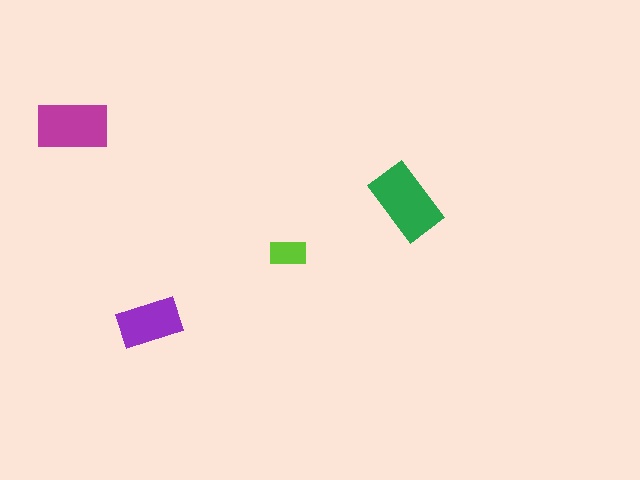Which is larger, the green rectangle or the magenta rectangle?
The green one.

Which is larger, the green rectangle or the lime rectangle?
The green one.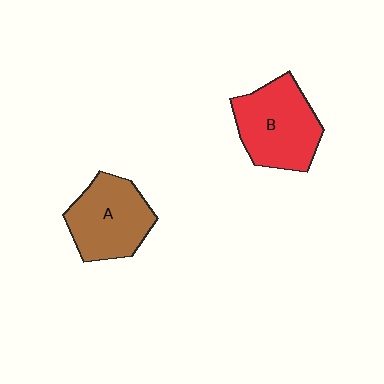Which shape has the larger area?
Shape B (red).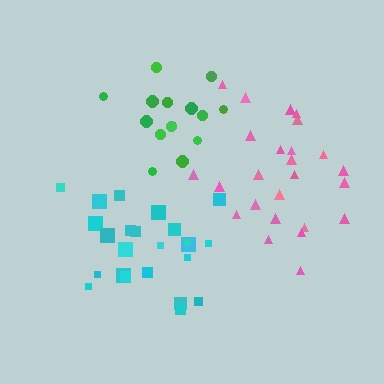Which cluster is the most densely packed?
Cyan.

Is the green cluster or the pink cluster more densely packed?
Pink.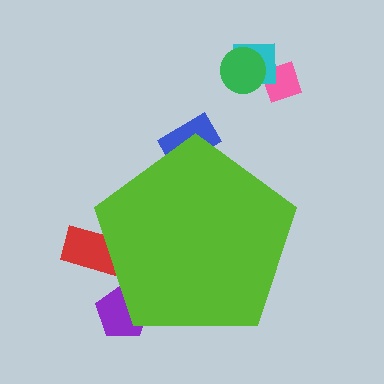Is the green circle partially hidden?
No, the green circle is fully visible.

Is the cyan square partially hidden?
No, the cyan square is fully visible.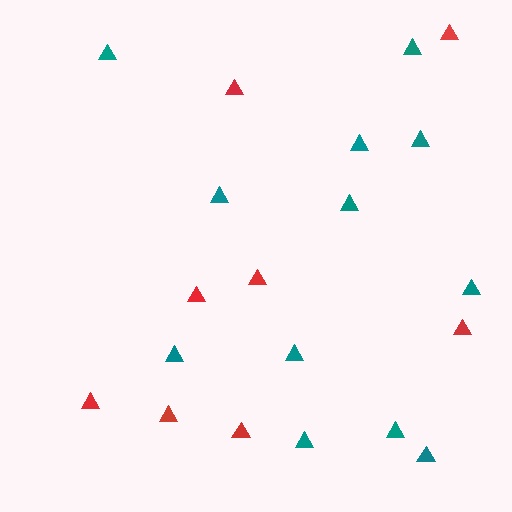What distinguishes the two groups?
There are 2 groups: one group of teal triangles (12) and one group of red triangles (8).